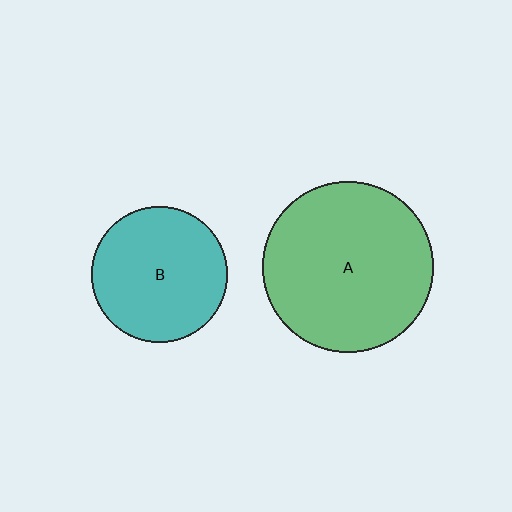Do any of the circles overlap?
No, none of the circles overlap.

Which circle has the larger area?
Circle A (green).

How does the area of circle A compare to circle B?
Approximately 1.6 times.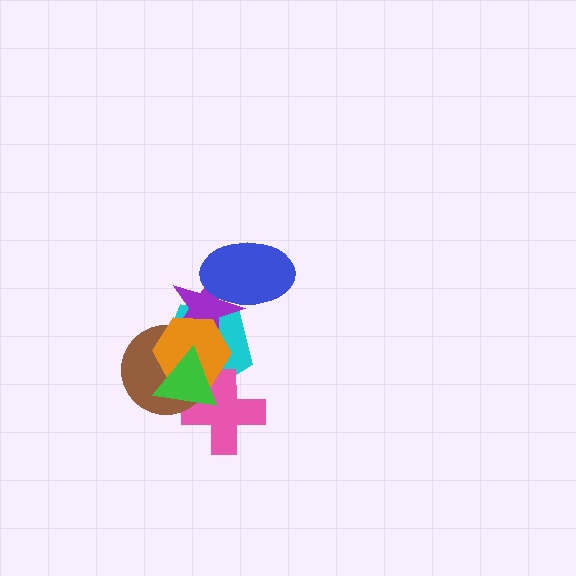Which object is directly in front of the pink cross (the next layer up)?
The brown circle is directly in front of the pink cross.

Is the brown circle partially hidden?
Yes, it is partially covered by another shape.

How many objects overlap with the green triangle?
4 objects overlap with the green triangle.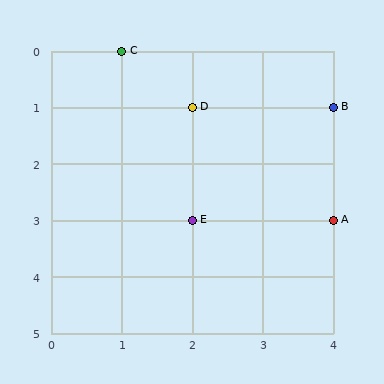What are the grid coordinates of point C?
Point C is at grid coordinates (1, 0).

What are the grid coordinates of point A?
Point A is at grid coordinates (4, 3).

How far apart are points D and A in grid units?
Points D and A are 2 columns and 2 rows apart (about 2.8 grid units diagonally).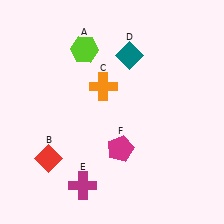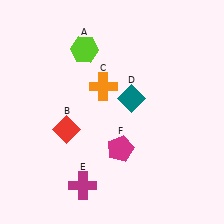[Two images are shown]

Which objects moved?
The objects that moved are: the red diamond (B), the teal diamond (D).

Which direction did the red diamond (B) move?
The red diamond (B) moved up.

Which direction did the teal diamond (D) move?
The teal diamond (D) moved down.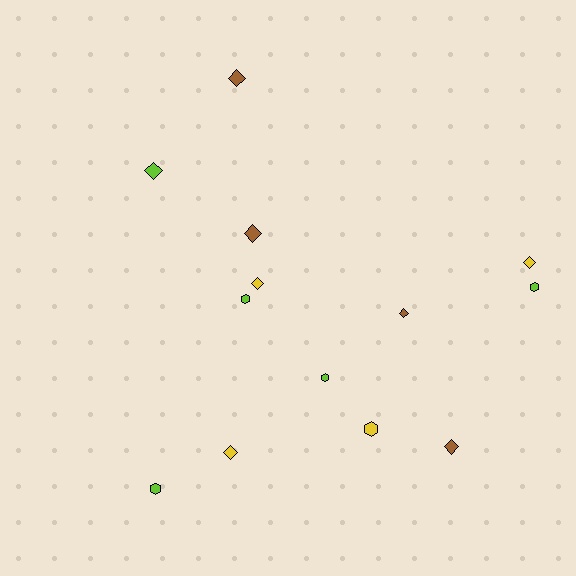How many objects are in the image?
There are 13 objects.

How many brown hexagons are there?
There are no brown hexagons.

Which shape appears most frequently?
Diamond, with 8 objects.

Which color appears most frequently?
Lime, with 5 objects.